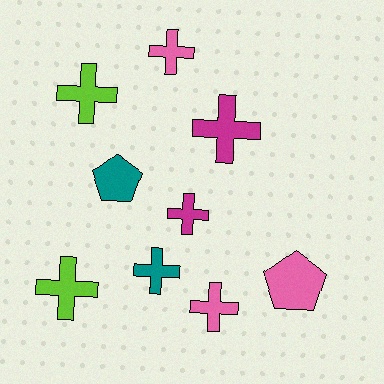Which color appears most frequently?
Pink, with 3 objects.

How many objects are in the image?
There are 9 objects.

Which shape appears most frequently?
Cross, with 7 objects.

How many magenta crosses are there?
There are 2 magenta crosses.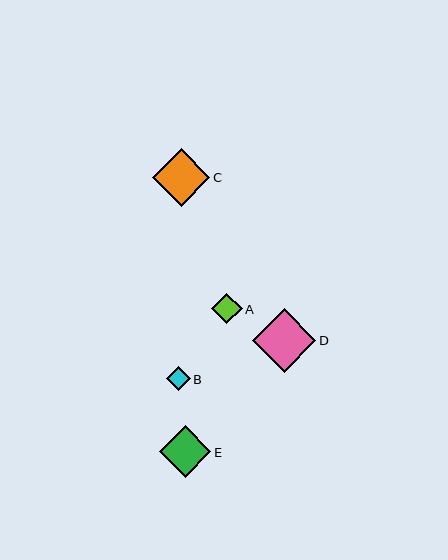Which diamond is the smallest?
Diamond B is the smallest with a size of approximately 24 pixels.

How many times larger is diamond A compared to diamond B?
Diamond A is approximately 1.3 times the size of diamond B.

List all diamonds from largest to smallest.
From largest to smallest: D, C, E, A, B.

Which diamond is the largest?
Diamond D is the largest with a size of approximately 63 pixels.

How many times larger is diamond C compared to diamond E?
Diamond C is approximately 1.1 times the size of diamond E.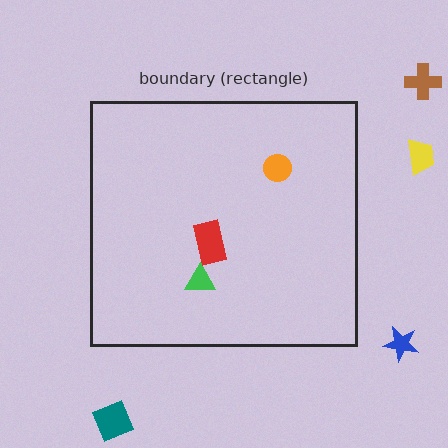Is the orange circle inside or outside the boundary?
Inside.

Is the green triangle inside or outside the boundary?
Inside.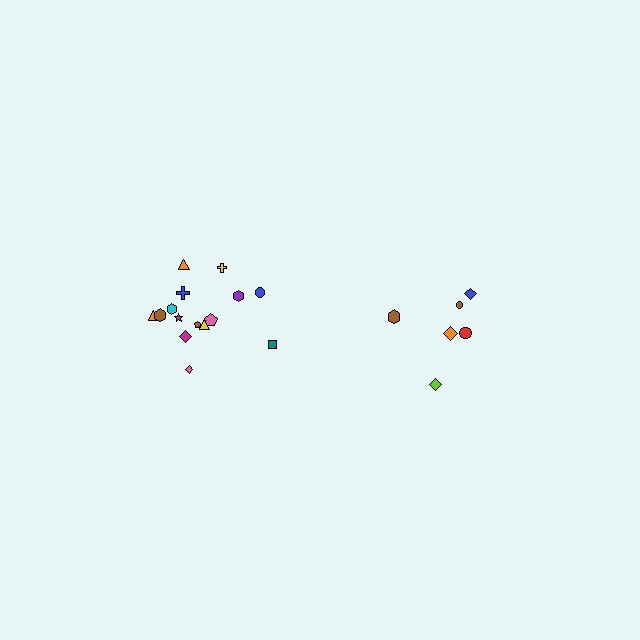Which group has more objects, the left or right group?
The left group.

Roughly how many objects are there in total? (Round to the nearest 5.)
Roughly 20 objects in total.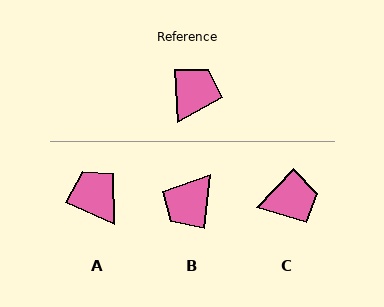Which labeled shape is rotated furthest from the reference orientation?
B, about 170 degrees away.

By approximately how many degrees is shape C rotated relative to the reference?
Approximately 47 degrees clockwise.